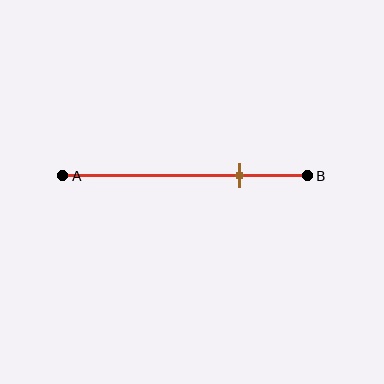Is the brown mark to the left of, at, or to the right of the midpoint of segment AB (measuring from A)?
The brown mark is to the right of the midpoint of segment AB.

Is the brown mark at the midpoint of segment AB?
No, the mark is at about 70% from A, not at the 50% midpoint.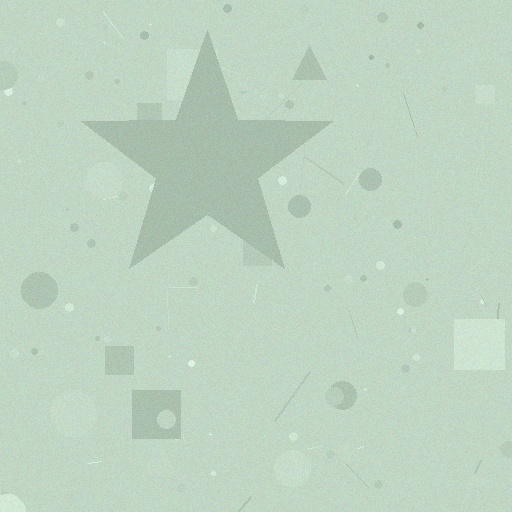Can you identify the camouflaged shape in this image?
The camouflaged shape is a star.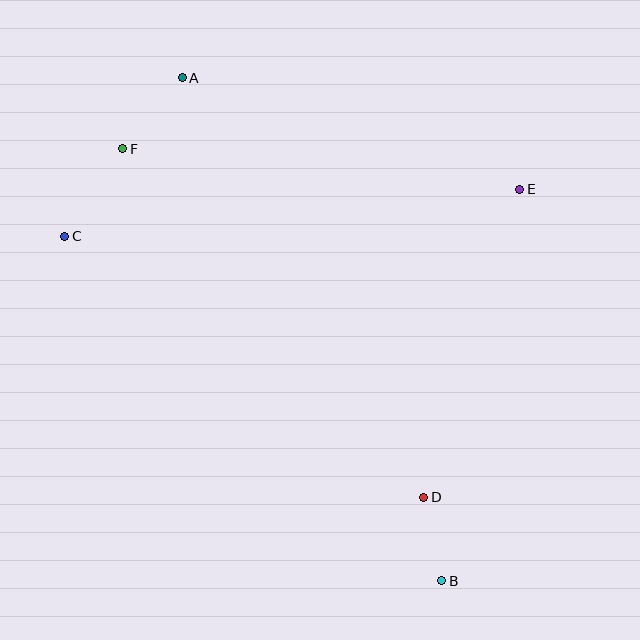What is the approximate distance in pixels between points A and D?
The distance between A and D is approximately 484 pixels.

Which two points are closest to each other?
Points B and D are closest to each other.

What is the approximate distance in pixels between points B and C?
The distance between B and C is approximately 511 pixels.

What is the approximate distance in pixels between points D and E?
The distance between D and E is approximately 323 pixels.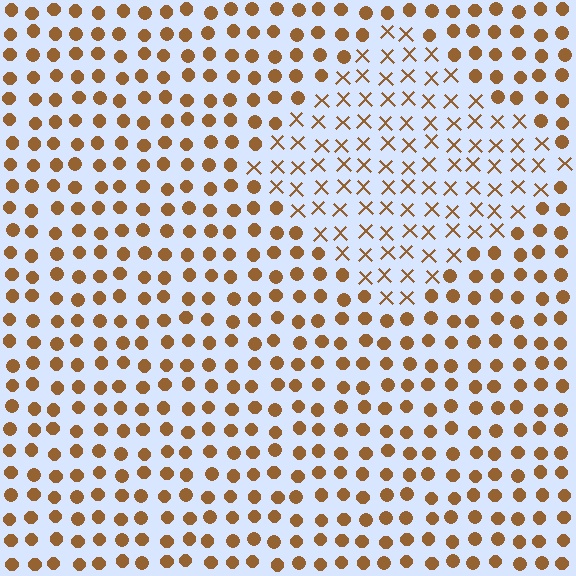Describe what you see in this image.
The image is filled with small brown elements arranged in a uniform grid. A diamond-shaped region contains X marks, while the surrounding area contains circles. The boundary is defined purely by the change in element shape.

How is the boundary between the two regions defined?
The boundary is defined by a change in element shape: X marks inside vs. circles outside. All elements share the same color and spacing.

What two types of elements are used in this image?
The image uses X marks inside the diamond region and circles outside it.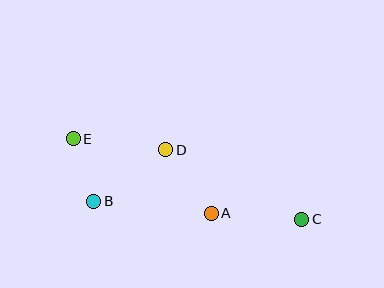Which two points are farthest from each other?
Points C and E are farthest from each other.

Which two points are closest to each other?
Points B and E are closest to each other.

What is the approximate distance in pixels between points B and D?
The distance between B and D is approximately 88 pixels.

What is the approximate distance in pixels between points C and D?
The distance between C and D is approximately 153 pixels.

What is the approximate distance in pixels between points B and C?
The distance between B and C is approximately 209 pixels.